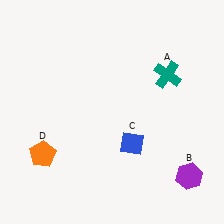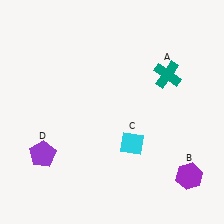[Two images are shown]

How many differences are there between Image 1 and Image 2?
There are 2 differences between the two images.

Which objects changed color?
C changed from blue to cyan. D changed from orange to purple.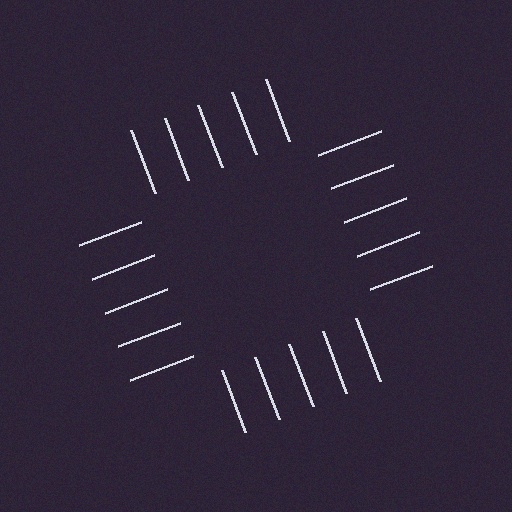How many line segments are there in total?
20 — 5 along each of the 4 edges.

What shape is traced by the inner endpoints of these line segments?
An illusory square — the line segments terminate on its edges but no continuous stroke is drawn.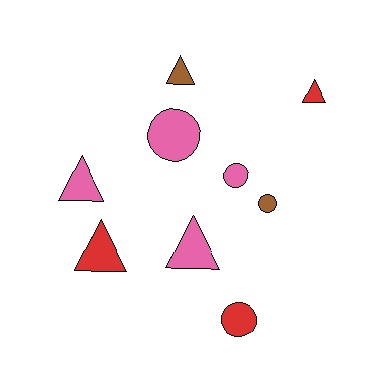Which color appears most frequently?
Pink, with 4 objects.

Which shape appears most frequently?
Triangle, with 5 objects.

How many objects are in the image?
There are 9 objects.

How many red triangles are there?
There are 2 red triangles.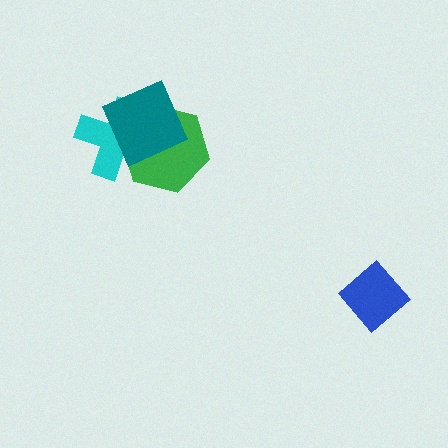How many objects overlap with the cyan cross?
2 objects overlap with the cyan cross.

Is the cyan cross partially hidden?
Yes, it is partially covered by another shape.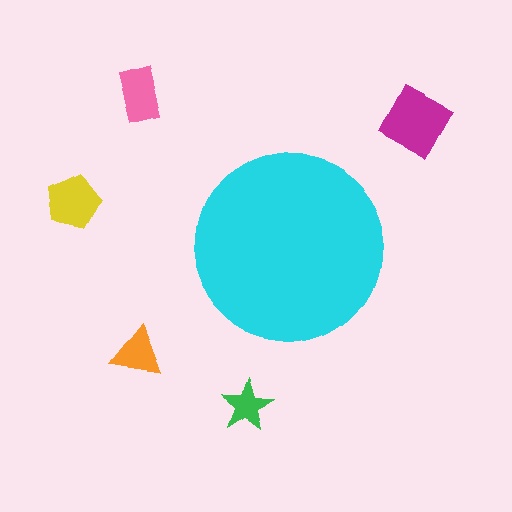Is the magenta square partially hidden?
No, the magenta square is fully visible.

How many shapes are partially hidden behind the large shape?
0 shapes are partially hidden.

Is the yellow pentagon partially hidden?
No, the yellow pentagon is fully visible.